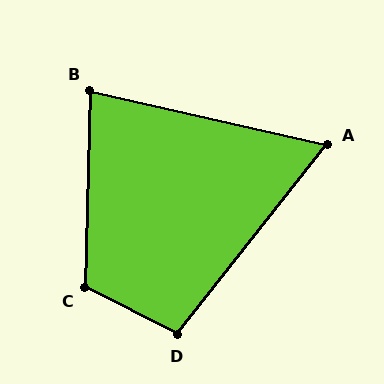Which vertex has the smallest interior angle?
A, at approximately 64 degrees.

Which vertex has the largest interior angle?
C, at approximately 116 degrees.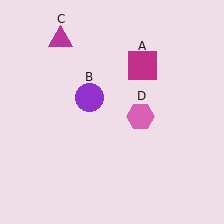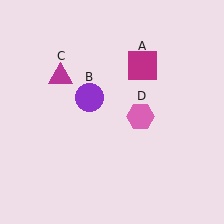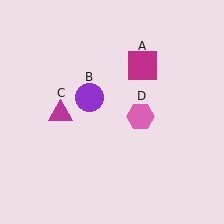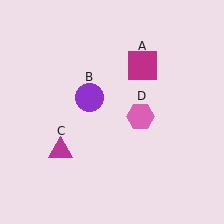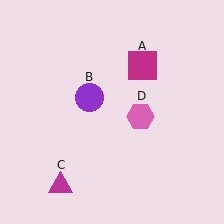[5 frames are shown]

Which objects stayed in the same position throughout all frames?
Magenta square (object A) and purple circle (object B) and pink hexagon (object D) remained stationary.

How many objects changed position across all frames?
1 object changed position: magenta triangle (object C).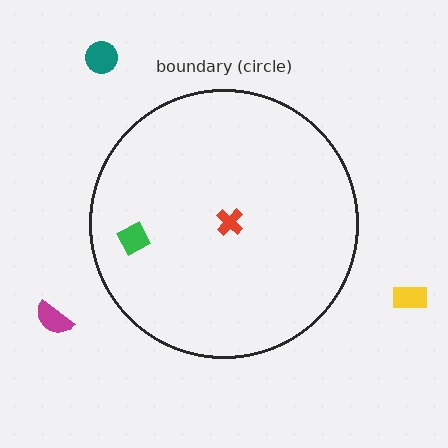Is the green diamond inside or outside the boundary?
Inside.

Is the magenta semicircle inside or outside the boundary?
Outside.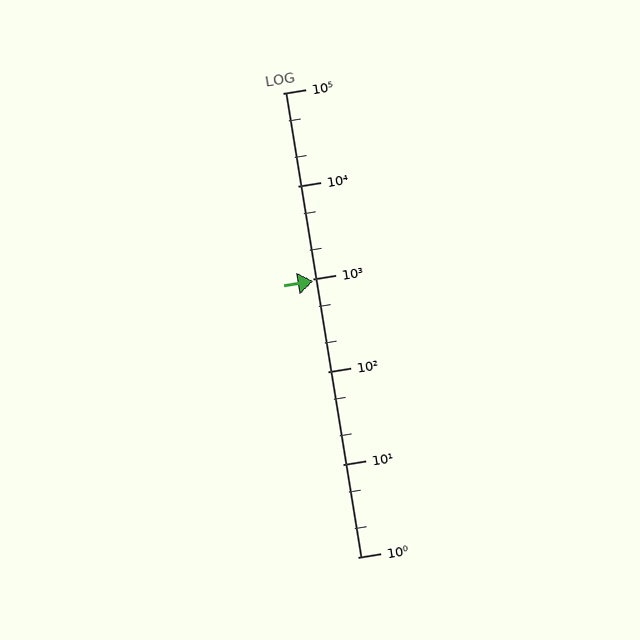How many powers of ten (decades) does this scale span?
The scale spans 5 decades, from 1 to 100000.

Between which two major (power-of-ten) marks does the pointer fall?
The pointer is between 100 and 1000.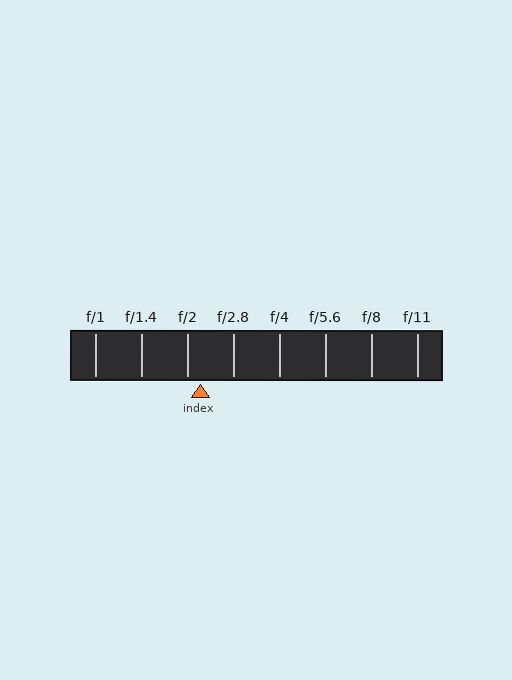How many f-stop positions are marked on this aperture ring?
There are 8 f-stop positions marked.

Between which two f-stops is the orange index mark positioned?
The index mark is between f/2 and f/2.8.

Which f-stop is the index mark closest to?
The index mark is closest to f/2.